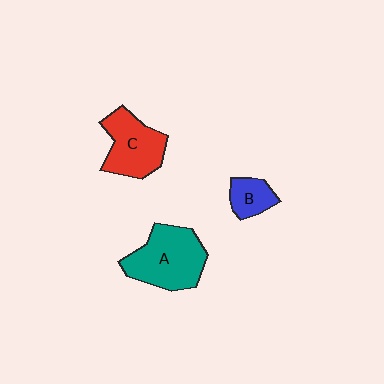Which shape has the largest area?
Shape A (teal).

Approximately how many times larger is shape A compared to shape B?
Approximately 2.6 times.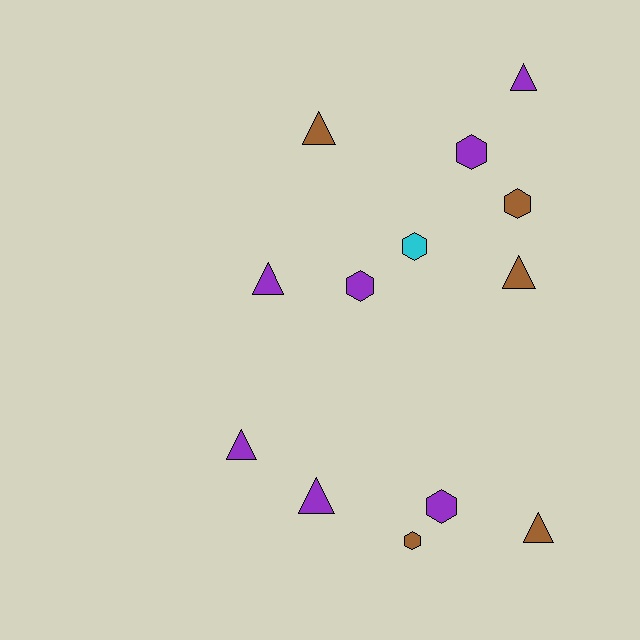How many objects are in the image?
There are 13 objects.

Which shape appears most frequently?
Triangle, with 7 objects.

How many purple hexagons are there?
There are 3 purple hexagons.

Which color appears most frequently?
Purple, with 7 objects.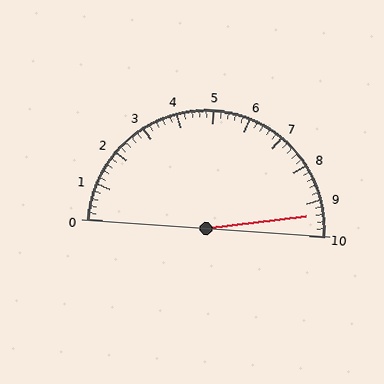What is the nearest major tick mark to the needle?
The nearest major tick mark is 9.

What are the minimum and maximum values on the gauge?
The gauge ranges from 0 to 10.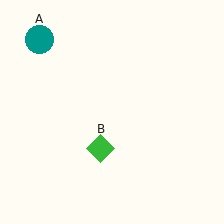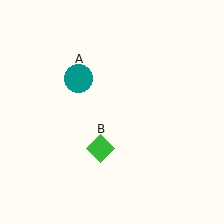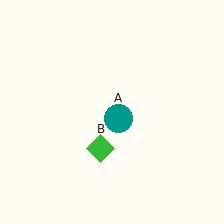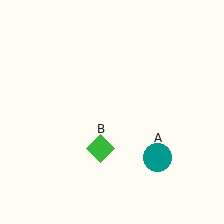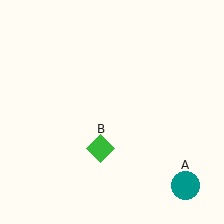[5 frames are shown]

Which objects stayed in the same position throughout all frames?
Green diamond (object B) remained stationary.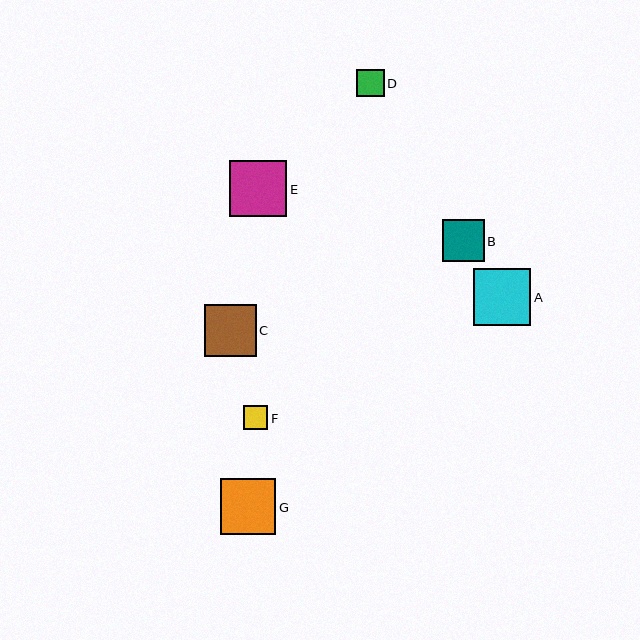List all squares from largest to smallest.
From largest to smallest: E, A, G, C, B, D, F.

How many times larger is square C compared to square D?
Square C is approximately 1.9 times the size of square D.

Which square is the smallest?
Square F is the smallest with a size of approximately 24 pixels.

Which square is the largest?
Square E is the largest with a size of approximately 57 pixels.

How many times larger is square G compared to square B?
Square G is approximately 1.3 times the size of square B.